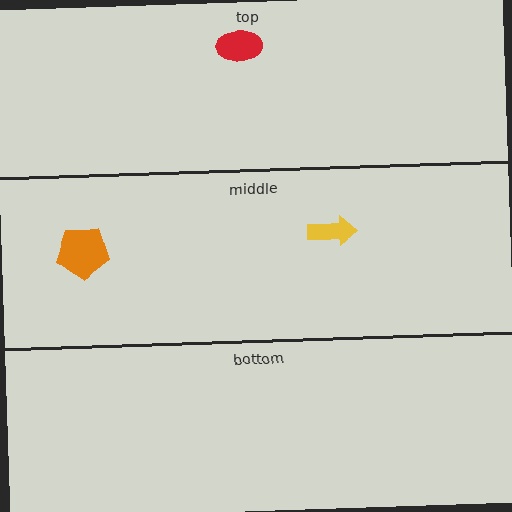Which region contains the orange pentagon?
The middle region.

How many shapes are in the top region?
1.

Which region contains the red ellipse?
The top region.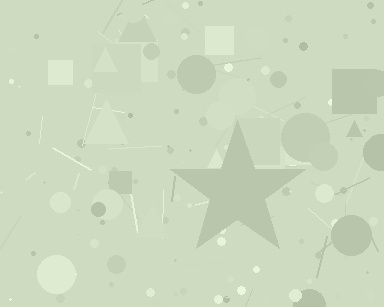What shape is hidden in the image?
A star is hidden in the image.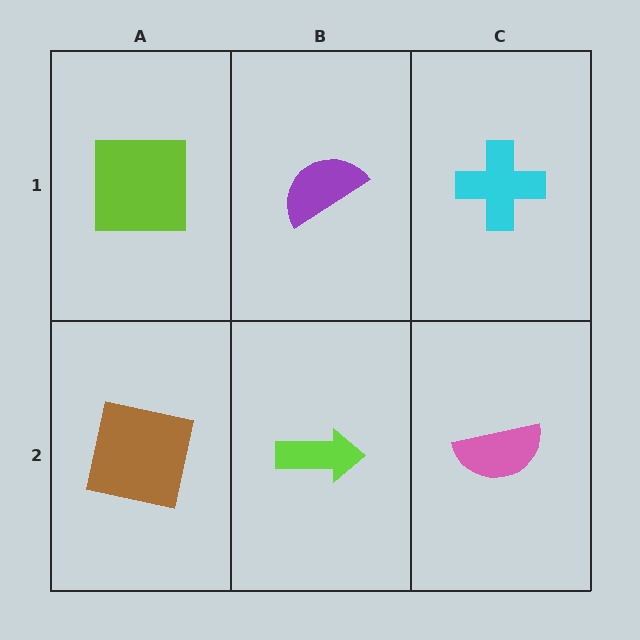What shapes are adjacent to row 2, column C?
A cyan cross (row 1, column C), a lime arrow (row 2, column B).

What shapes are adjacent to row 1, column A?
A brown square (row 2, column A), a purple semicircle (row 1, column B).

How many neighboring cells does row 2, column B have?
3.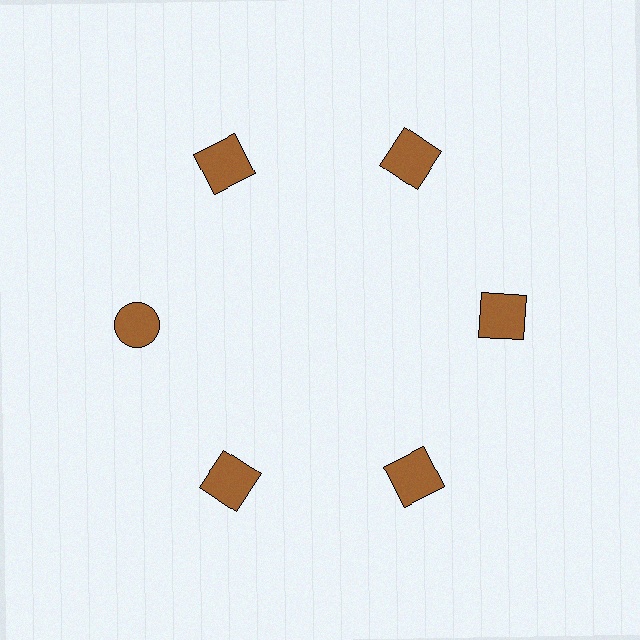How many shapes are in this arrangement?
There are 6 shapes arranged in a ring pattern.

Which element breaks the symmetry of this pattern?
The brown circle at roughly the 9 o'clock position breaks the symmetry. All other shapes are brown squares.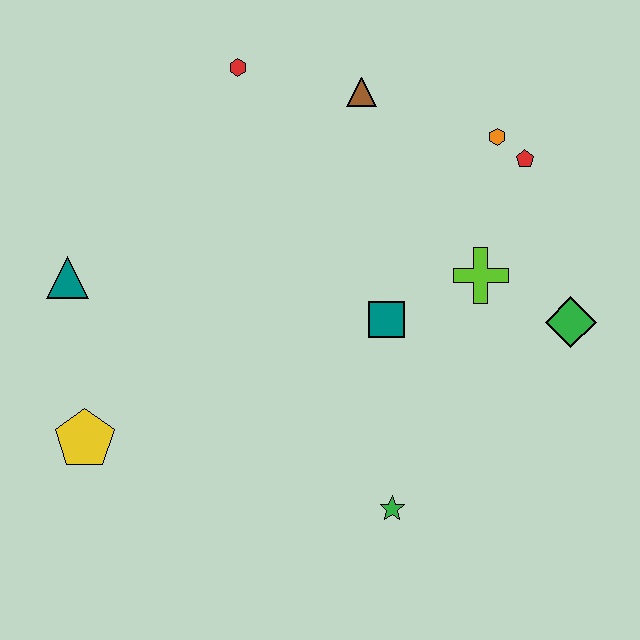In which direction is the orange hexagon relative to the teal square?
The orange hexagon is above the teal square.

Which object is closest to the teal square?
The lime cross is closest to the teal square.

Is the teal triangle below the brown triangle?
Yes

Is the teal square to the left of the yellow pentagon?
No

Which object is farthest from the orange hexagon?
The yellow pentagon is farthest from the orange hexagon.